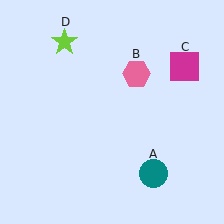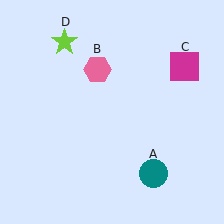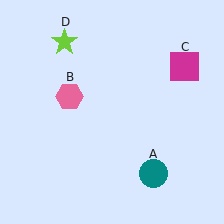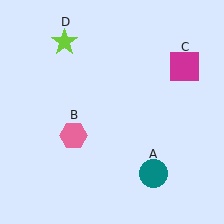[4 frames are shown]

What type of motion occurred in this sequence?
The pink hexagon (object B) rotated counterclockwise around the center of the scene.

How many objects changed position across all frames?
1 object changed position: pink hexagon (object B).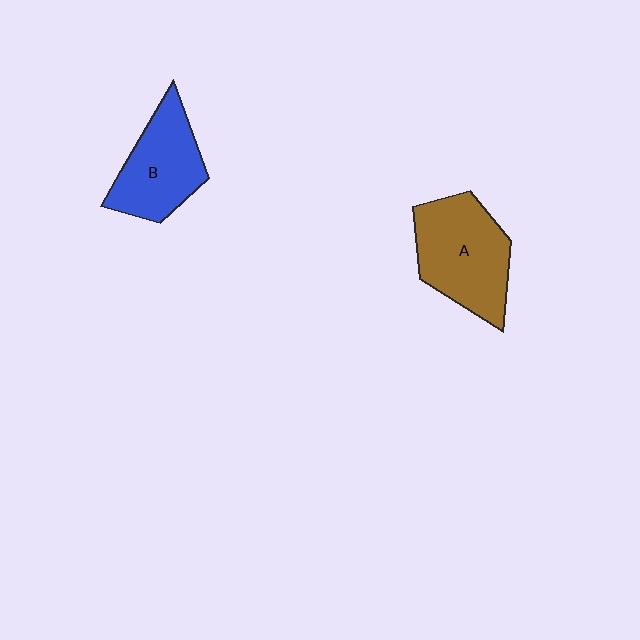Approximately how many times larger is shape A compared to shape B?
Approximately 1.2 times.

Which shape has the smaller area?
Shape B (blue).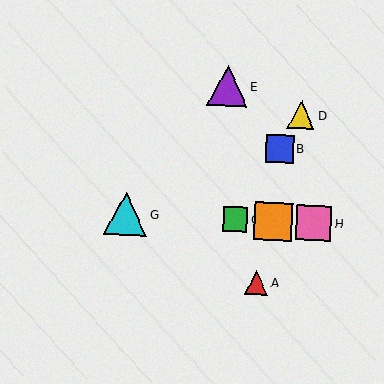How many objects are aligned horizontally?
4 objects (C, F, G, H) are aligned horizontally.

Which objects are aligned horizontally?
Objects C, F, G, H are aligned horizontally.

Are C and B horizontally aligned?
No, C is at y≈219 and B is at y≈149.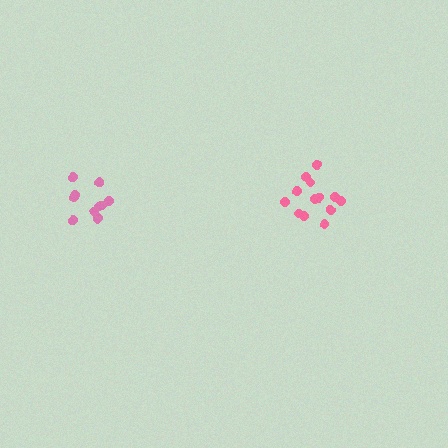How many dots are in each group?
Group 1: 10 dots, Group 2: 13 dots (23 total).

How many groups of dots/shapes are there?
There are 2 groups.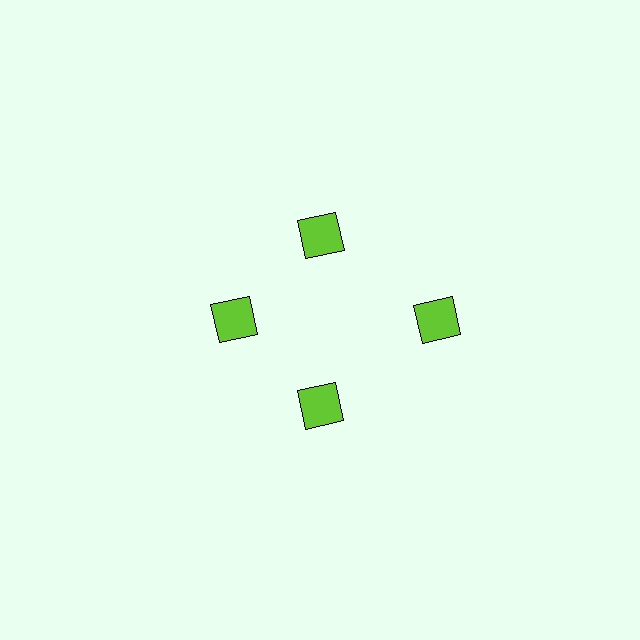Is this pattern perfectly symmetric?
No. The 4 lime squares are arranged in a ring, but one element near the 3 o'clock position is pushed outward from the center, breaking the 4-fold rotational symmetry.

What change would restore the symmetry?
The symmetry would be restored by moving it inward, back onto the ring so that all 4 squares sit at equal angles and equal distance from the center.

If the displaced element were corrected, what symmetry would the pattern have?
It would have 4-fold rotational symmetry — the pattern would map onto itself every 90 degrees.